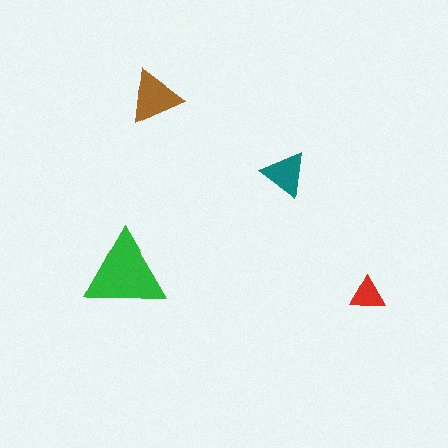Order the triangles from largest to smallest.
the green one, the brown one, the teal one, the red one.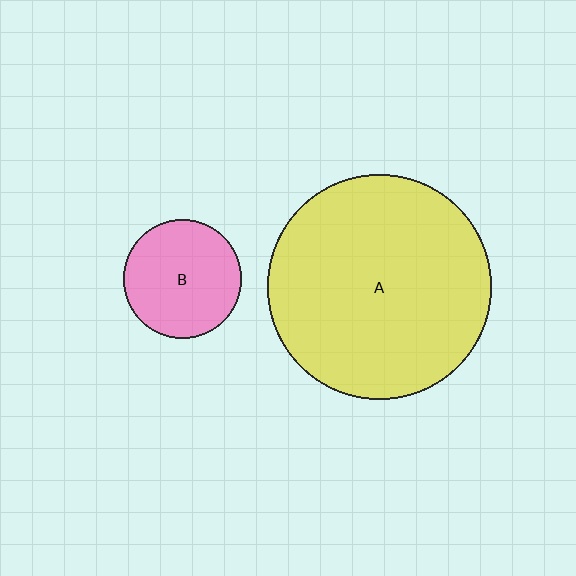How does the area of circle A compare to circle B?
Approximately 3.6 times.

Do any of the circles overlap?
No, none of the circles overlap.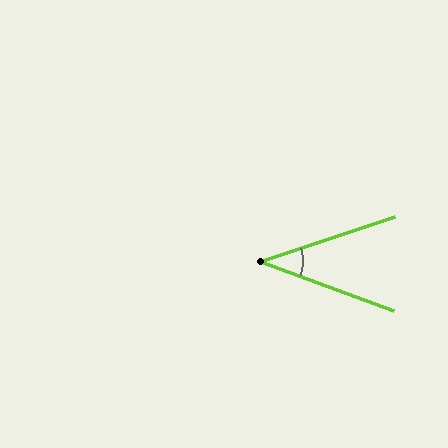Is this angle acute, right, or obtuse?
It is acute.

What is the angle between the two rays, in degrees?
Approximately 38 degrees.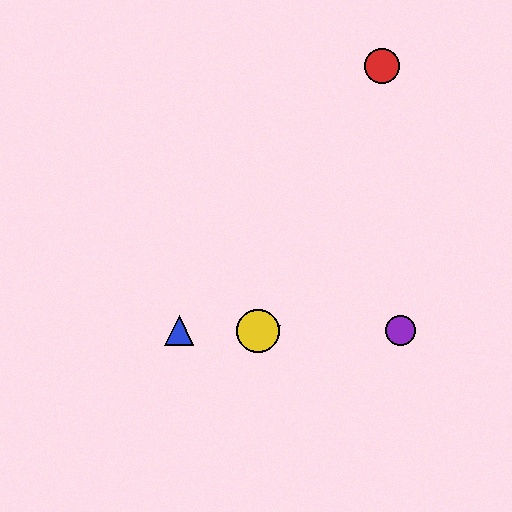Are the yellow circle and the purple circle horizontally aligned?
Yes, both are at y≈331.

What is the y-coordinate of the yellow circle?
The yellow circle is at y≈331.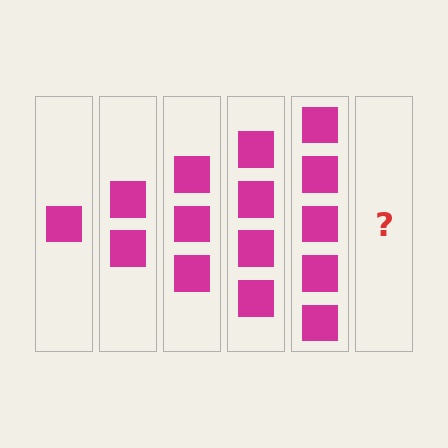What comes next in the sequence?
The next element should be 6 squares.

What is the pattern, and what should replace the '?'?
The pattern is that each step adds one more square. The '?' should be 6 squares.